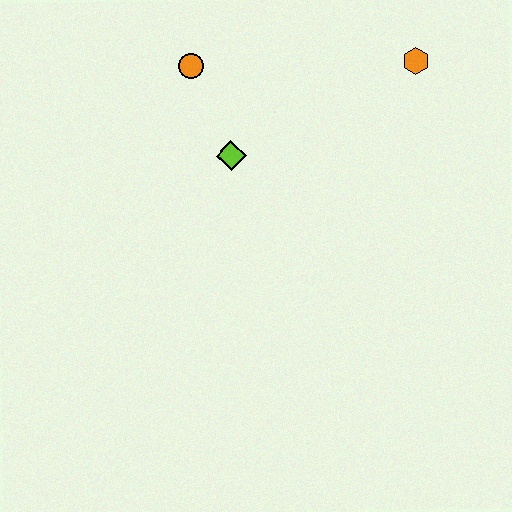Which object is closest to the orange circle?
The lime diamond is closest to the orange circle.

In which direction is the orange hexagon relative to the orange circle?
The orange hexagon is to the right of the orange circle.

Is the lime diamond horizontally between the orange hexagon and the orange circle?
Yes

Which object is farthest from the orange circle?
The orange hexagon is farthest from the orange circle.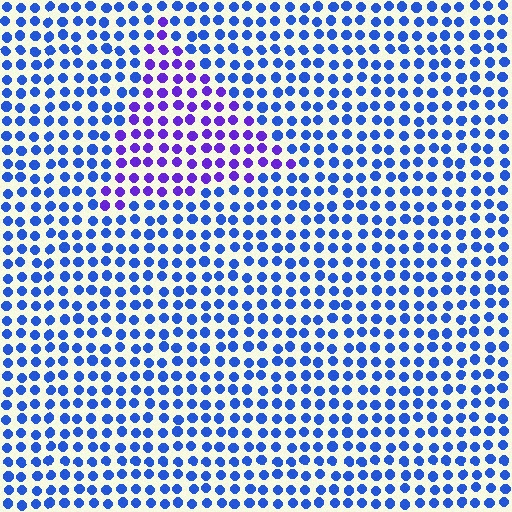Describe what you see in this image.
The image is filled with small blue elements in a uniform arrangement. A triangle-shaped region is visible where the elements are tinted to a slightly different hue, forming a subtle color boundary.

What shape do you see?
I see a triangle.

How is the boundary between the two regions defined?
The boundary is defined purely by a slight shift in hue (about 40 degrees). Spacing, size, and orientation are identical on both sides.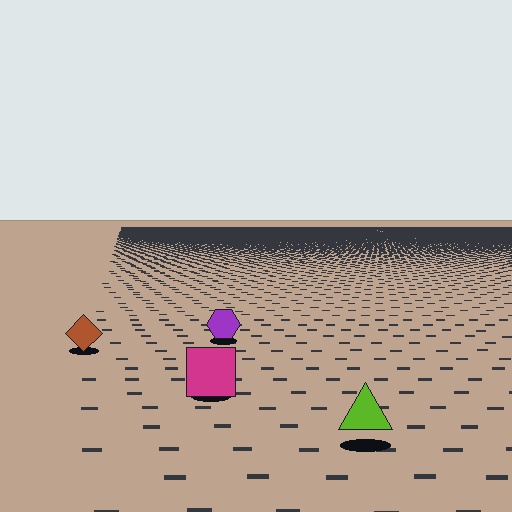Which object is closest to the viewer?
The lime triangle is closest. The texture marks near it are larger and more spread out.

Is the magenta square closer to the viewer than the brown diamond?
Yes. The magenta square is closer — you can tell from the texture gradient: the ground texture is coarser near it.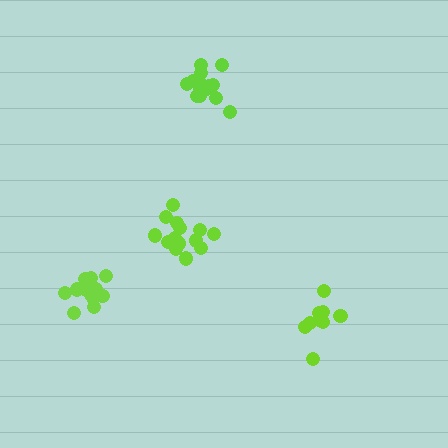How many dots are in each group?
Group 1: 14 dots, Group 2: 9 dots, Group 3: 15 dots, Group 4: 15 dots (53 total).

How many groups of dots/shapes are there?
There are 4 groups.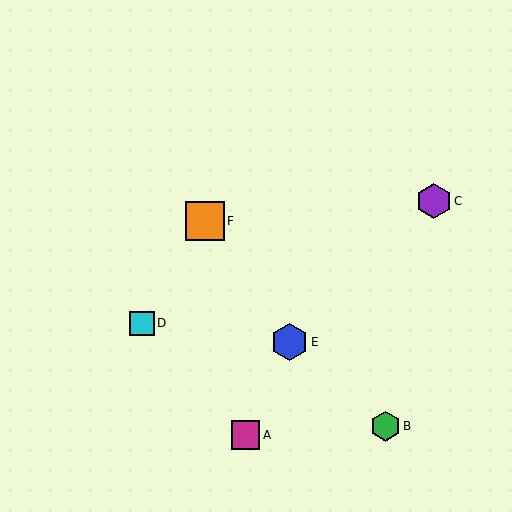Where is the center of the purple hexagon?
The center of the purple hexagon is at (434, 201).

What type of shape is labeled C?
Shape C is a purple hexagon.